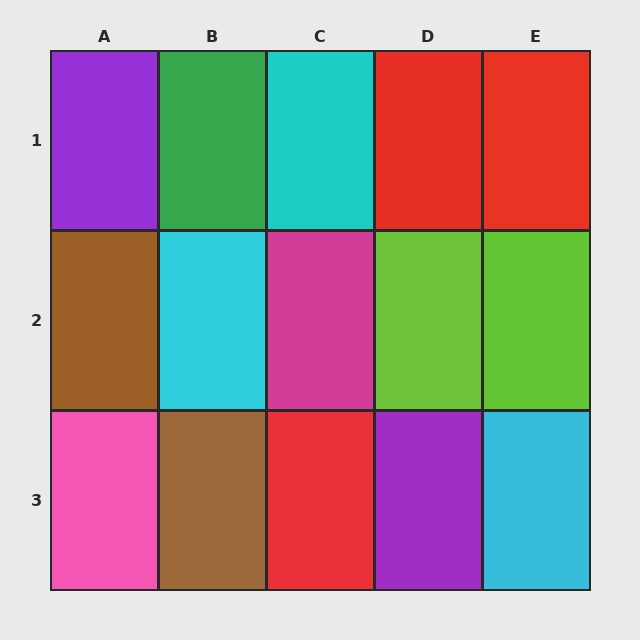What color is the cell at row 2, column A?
Brown.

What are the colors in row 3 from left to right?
Pink, brown, red, purple, cyan.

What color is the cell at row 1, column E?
Red.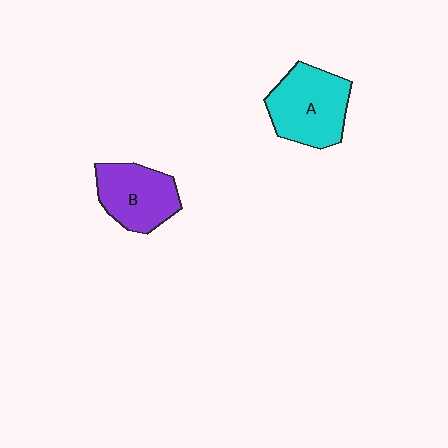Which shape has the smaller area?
Shape B (purple).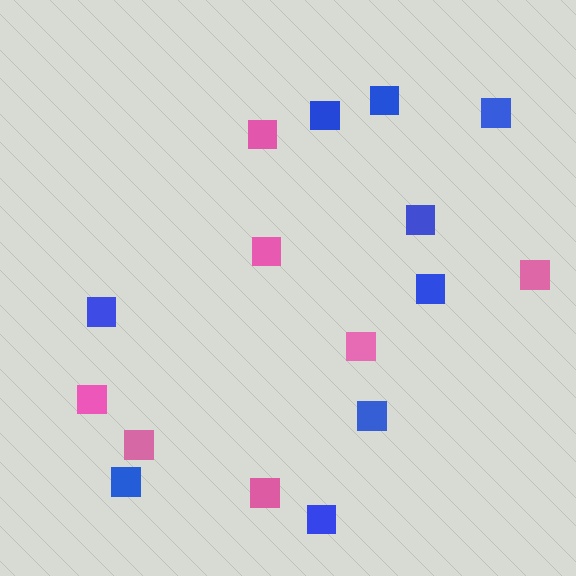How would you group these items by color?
There are 2 groups: one group of pink squares (7) and one group of blue squares (9).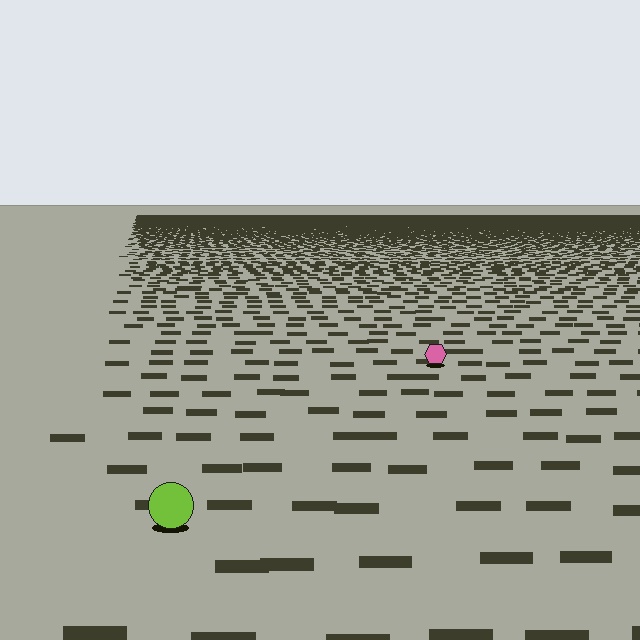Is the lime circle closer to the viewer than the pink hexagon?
Yes. The lime circle is closer — you can tell from the texture gradient: the ground texture is coarser near it.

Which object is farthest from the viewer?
The pink hexagon is farthest from the viewer. It appears smaller and the ground texture around it is denser.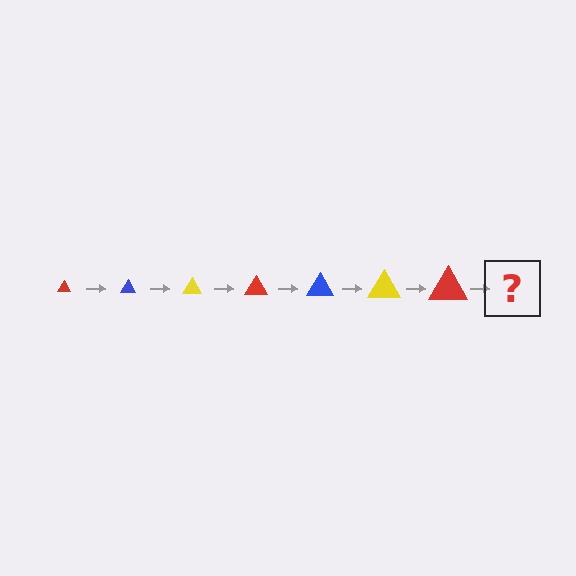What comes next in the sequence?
The next element should be a blue triangle, larger than the previous one.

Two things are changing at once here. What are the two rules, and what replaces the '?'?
The two rules are that the triangle grows larger each step and the color cycles through red, blue, and yellow. The '?' should be a blue triangle, larger than the previous one.